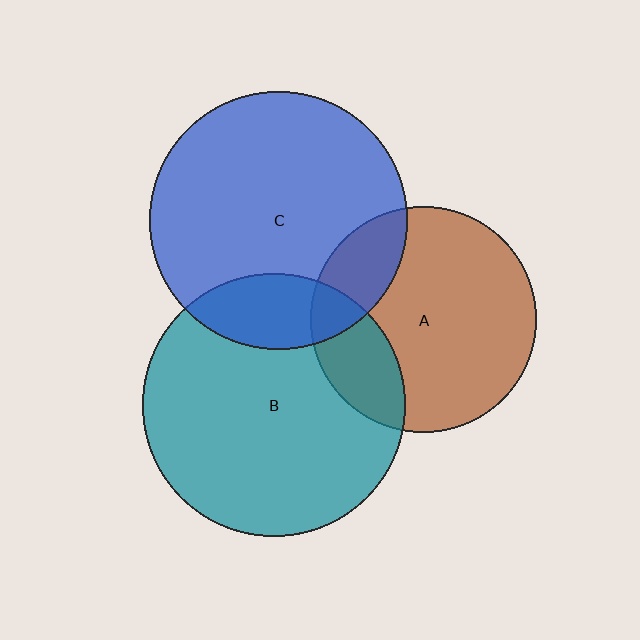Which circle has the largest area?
Circle B (teal).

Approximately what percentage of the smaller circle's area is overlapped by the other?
Approximately 20%.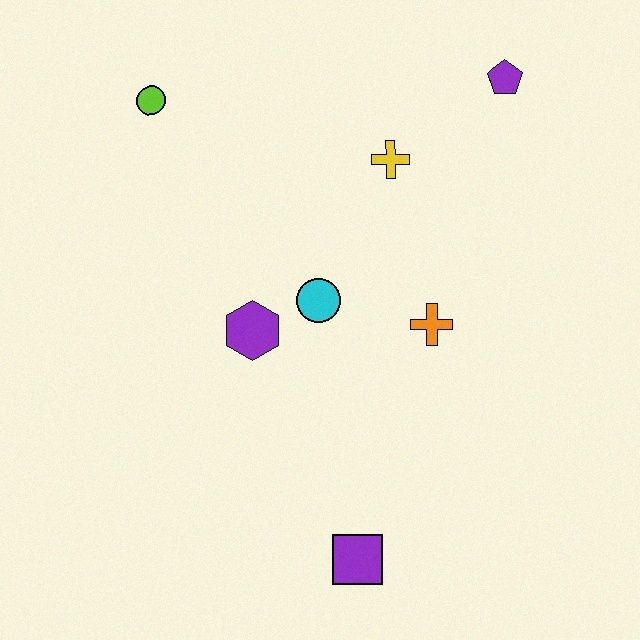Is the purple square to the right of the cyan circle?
Yes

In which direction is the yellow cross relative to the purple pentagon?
The yellow cross is to the left of the purple pentagon.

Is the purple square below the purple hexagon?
Yes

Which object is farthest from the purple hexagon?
The purple pentagon is farthest from the purple hexagon.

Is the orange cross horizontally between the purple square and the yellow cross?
No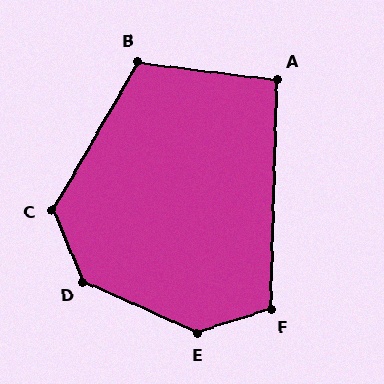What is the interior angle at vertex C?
Approximately 127 degrees (obtuse).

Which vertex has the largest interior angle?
E, at approximately 138 degrees.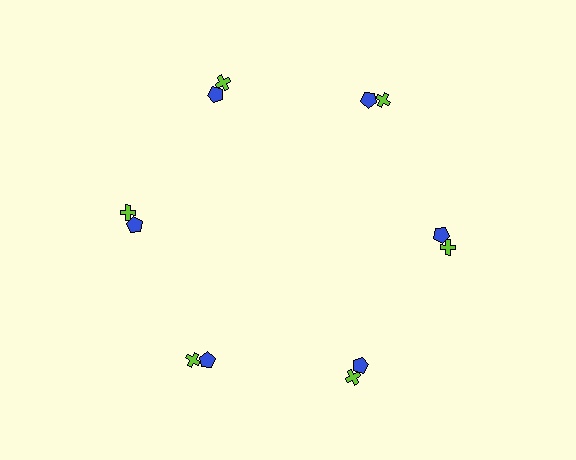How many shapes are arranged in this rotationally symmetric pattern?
There are 12 shapes, arranged in 6 groups of 2.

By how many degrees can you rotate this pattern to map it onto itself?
The pattern maps onto itself every 60 degrees of rotation.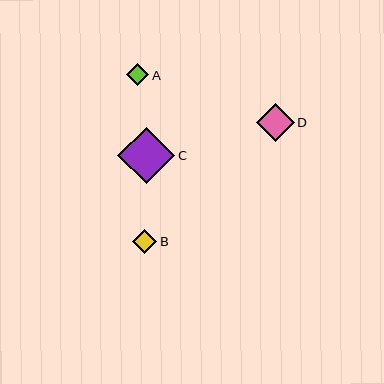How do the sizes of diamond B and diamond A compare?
Diamond B and diamond A are approximately the same size.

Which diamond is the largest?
Diamond C is the largest with a size of approximately 57 pixels.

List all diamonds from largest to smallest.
From largest to smallest: C, D, B, A.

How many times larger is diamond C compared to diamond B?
Diamond C is approximately 2.3 times the size of diamond B.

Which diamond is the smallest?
Diamond A is the smallest with a size of approximately 23 pixels.